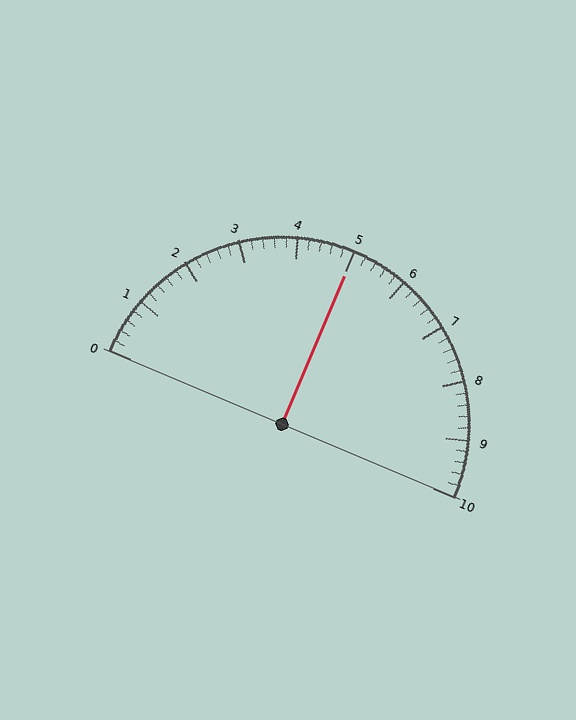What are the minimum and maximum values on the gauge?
The gauge ranges from 0 to 10.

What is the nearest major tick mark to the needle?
The nearest major tick mark is 5.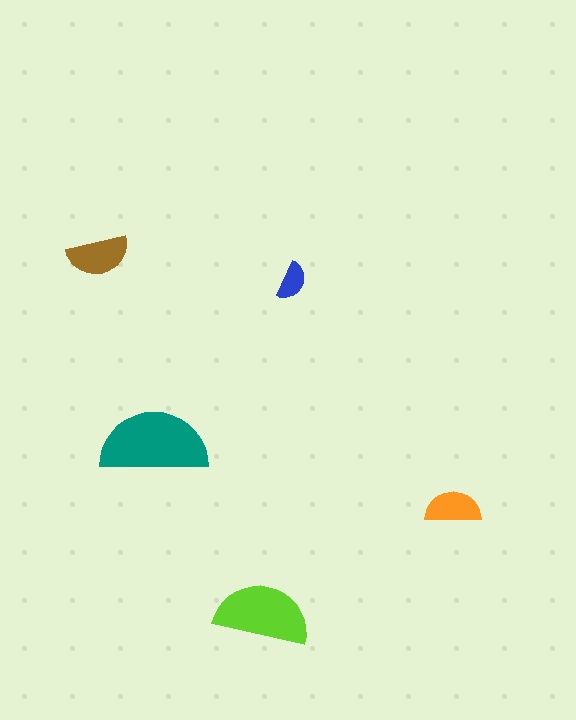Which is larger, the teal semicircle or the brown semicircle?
The teal one.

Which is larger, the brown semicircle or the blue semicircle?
The brown one.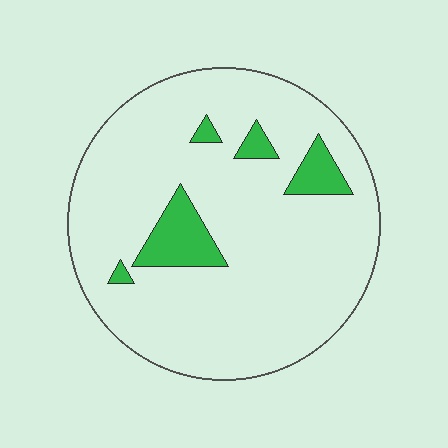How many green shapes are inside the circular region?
5.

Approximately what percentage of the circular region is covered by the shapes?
Approximately 10%.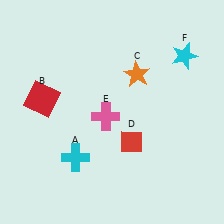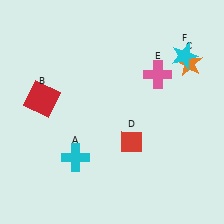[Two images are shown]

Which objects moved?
The objects that moved are: the orange star (C), the pink cross (E).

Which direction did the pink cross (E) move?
The pink cross (E) moved right.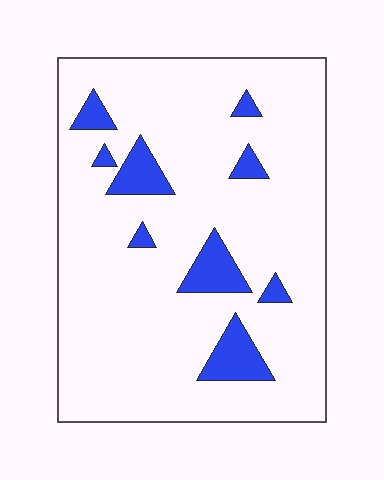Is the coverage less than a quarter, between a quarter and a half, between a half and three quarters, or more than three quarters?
Less than a quarter.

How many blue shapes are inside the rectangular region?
9.